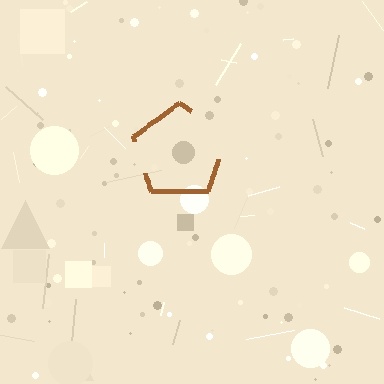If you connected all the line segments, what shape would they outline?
They would outline a pentagon.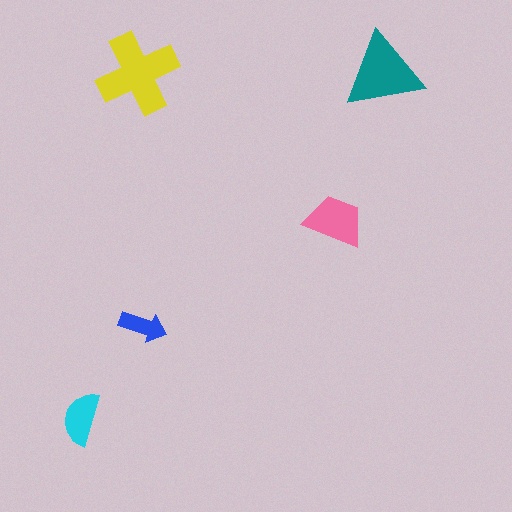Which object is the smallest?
The blue arrow.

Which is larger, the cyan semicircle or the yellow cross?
The yellow cross.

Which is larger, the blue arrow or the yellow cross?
The yellow cross.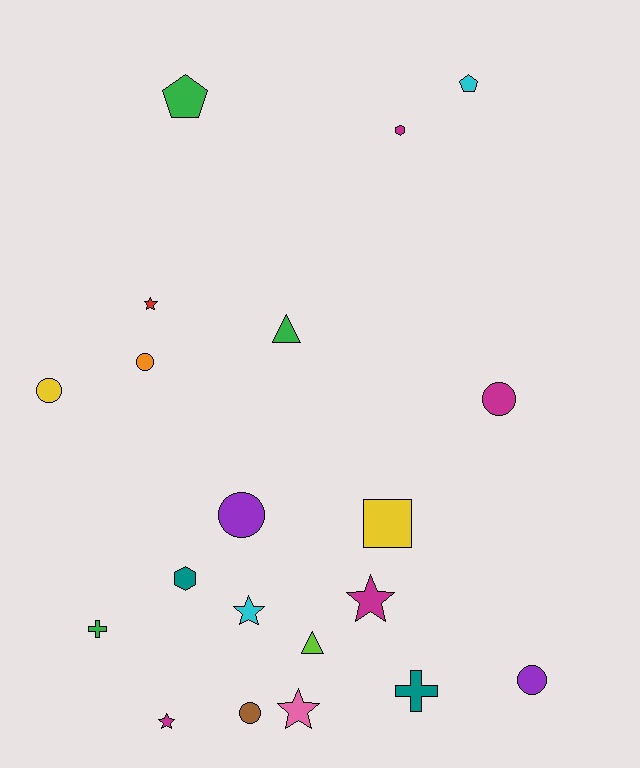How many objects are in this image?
There are 20 objects.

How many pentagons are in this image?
There are 2 pentagons.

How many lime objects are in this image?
There is 1 lime object.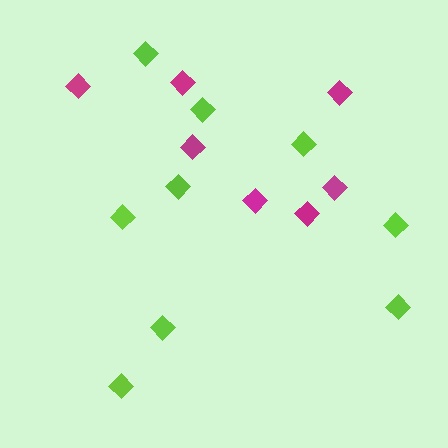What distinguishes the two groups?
There are 2 groups: one group of magenta diamonds (7) and one group of lime diamonds (9).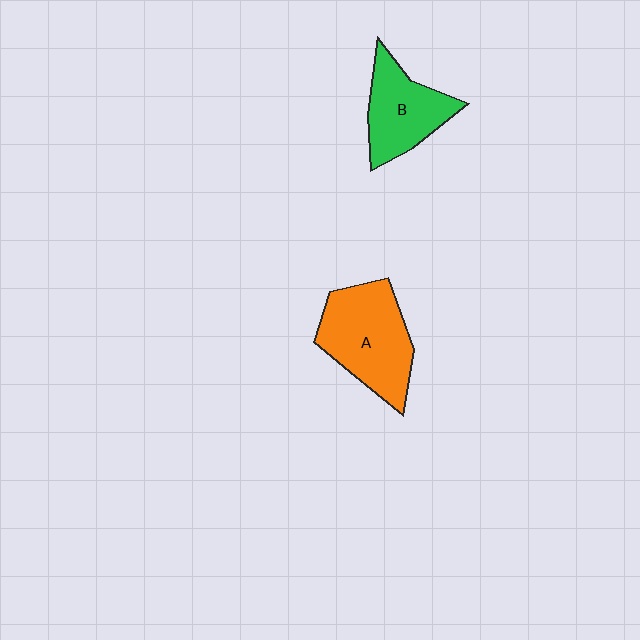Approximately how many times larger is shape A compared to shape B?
Approximately 1.3 times.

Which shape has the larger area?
Shape A (orange).